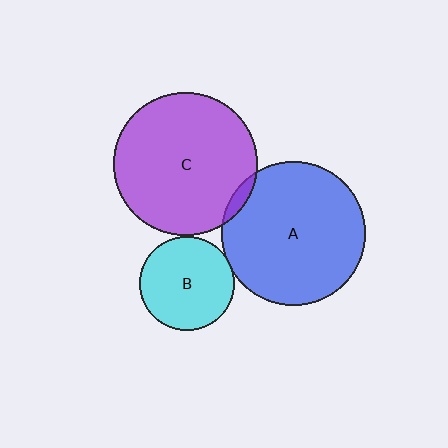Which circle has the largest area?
Circle A (blue).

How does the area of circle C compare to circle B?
Approximately 2.3 times.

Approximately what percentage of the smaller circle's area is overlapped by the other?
Approximately 5%.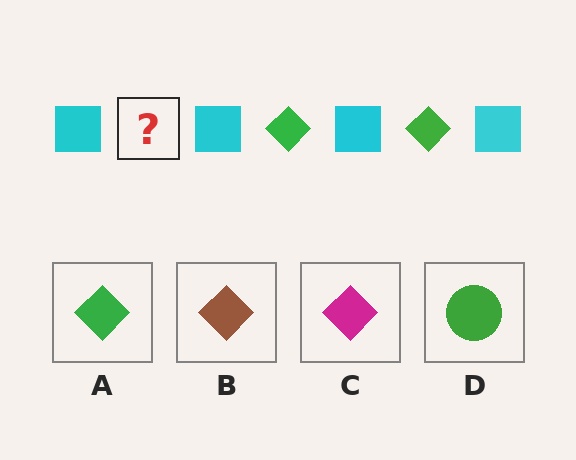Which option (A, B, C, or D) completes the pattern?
A.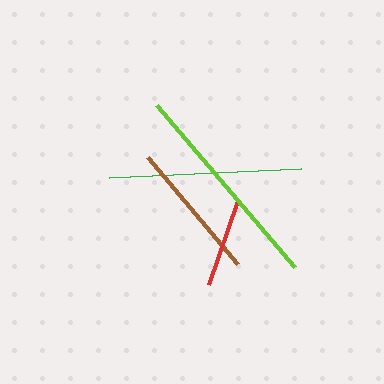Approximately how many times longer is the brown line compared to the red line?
The brown line is approximately 1.6 times the length of the red line.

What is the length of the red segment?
The red segment is approximately 89 pixels long.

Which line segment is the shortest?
The red line is the shortest at approximately 89 pixels.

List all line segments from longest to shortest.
From longest to shortest: lime, green, brown, red.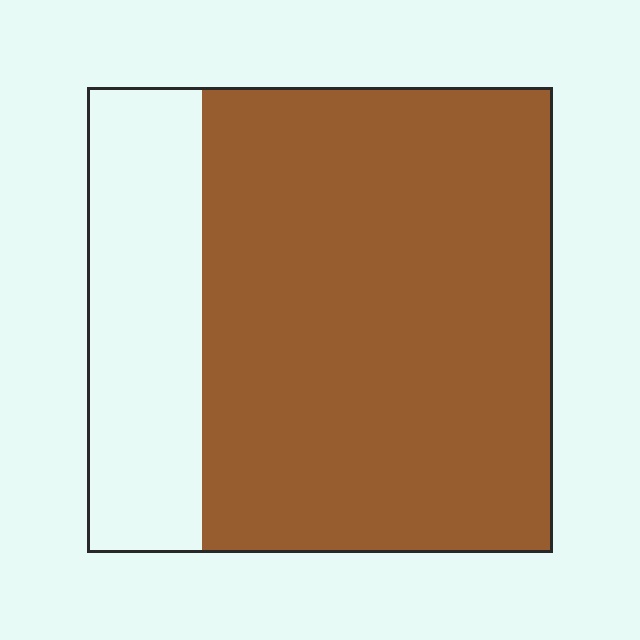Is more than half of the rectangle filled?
Yes.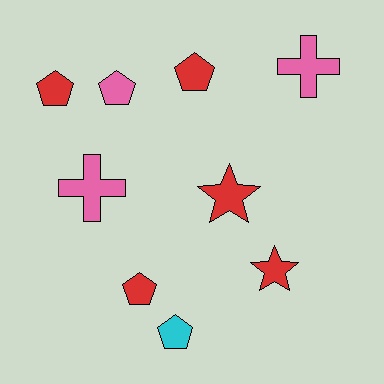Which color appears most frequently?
Red, with 5 objects.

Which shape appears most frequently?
Pentagon, with 5 objects.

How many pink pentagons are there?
There is 1 pink pentagon.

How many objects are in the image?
There are 9 objects.